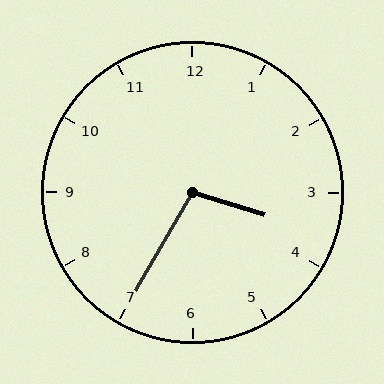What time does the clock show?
3:35.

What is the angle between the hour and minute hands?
Approximately 102 degrees.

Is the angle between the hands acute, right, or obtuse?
It is obtuse.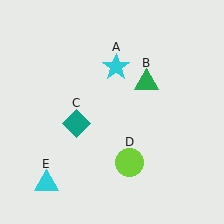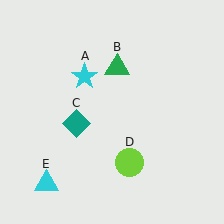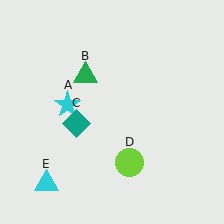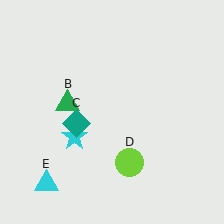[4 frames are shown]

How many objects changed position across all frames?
2 objects changed position: cyan star (object A), green triangle (object B).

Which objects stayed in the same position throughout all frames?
Teal diamond (object C) and lime circle (object D) and cyan triangle (object E) remained stationary.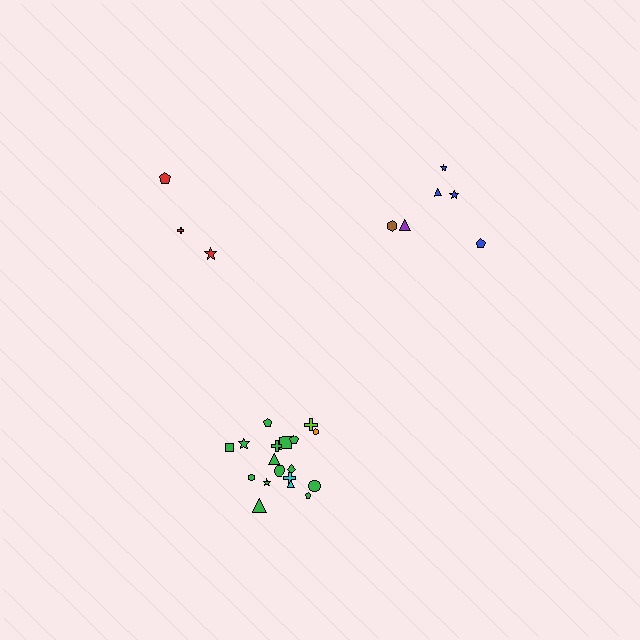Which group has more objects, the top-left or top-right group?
The top-right group.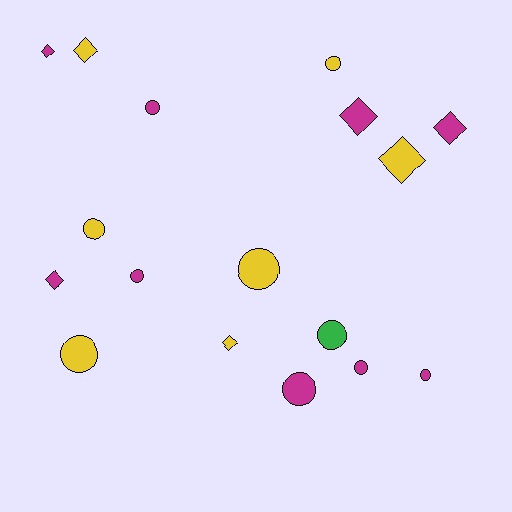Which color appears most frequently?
Magenta, with 9 objects.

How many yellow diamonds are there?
There are 3 yellow diamonds.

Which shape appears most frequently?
Circle, with 10 objects.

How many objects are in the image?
There are 17 objects.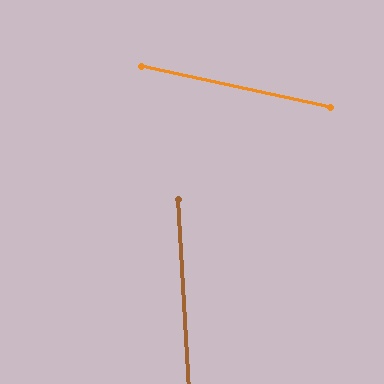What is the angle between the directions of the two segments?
Approximately 74 degrees.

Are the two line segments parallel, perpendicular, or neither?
Neither parallel nor perpendicular — they differ by about 74°.